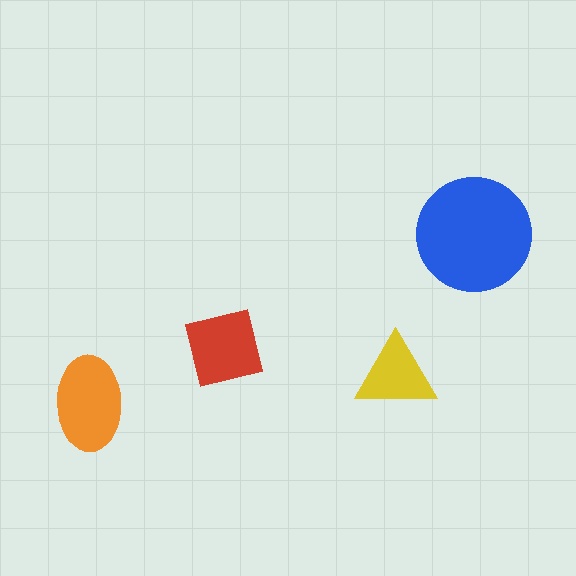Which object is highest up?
The blue circle is topmost.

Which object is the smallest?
The yellow triangle.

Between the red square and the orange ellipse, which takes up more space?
The orange ellipse.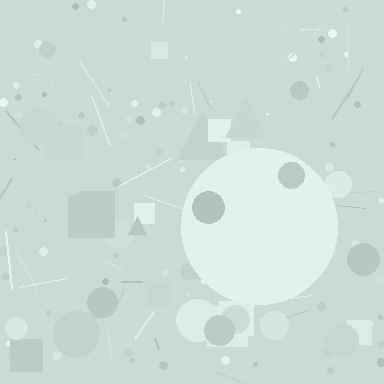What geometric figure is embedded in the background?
A circle is embedded in the background.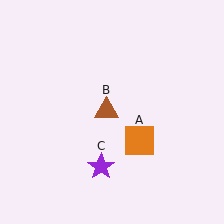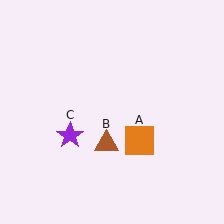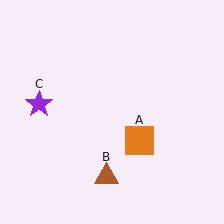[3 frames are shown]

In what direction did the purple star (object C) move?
The purple star (object C) moved up and to the left.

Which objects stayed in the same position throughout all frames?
Orange square (object A) remained stationary.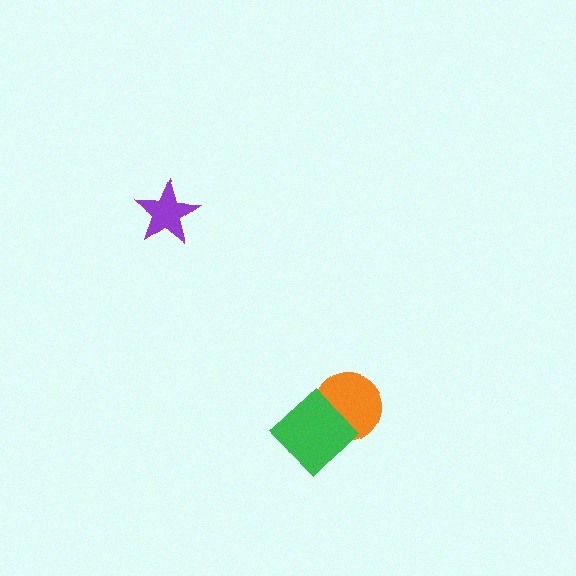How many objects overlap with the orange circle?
1 object overlaps with the orange circle.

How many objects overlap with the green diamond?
1 object overlaps with the green diamond.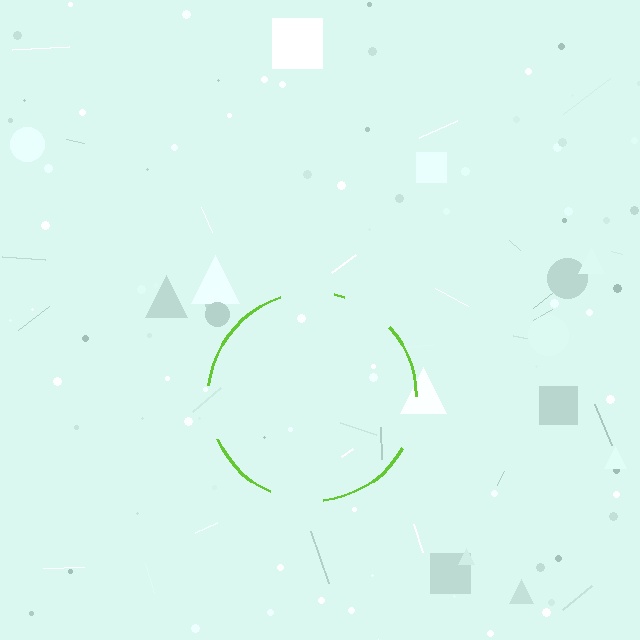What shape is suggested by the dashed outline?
The dashed outline suggests a circle.